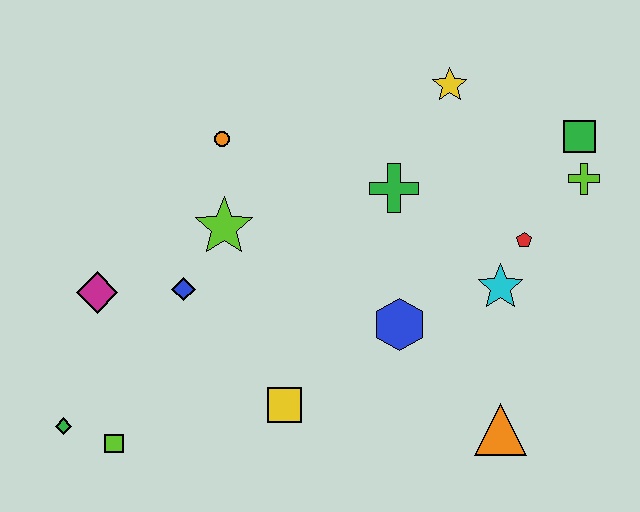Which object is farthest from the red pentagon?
The green diamond is farthest from the red pentagon.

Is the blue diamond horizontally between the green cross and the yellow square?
No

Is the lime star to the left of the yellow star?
Yes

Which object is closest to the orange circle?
The lime star is closest to the orange circle.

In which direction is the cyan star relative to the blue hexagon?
The cyan star is to the right of the blue hexagon.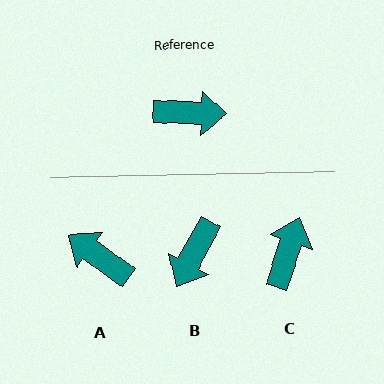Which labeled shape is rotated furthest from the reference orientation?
A, about 147 degrees away.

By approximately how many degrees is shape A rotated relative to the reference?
Approximately 147 degrees counter-clockwise.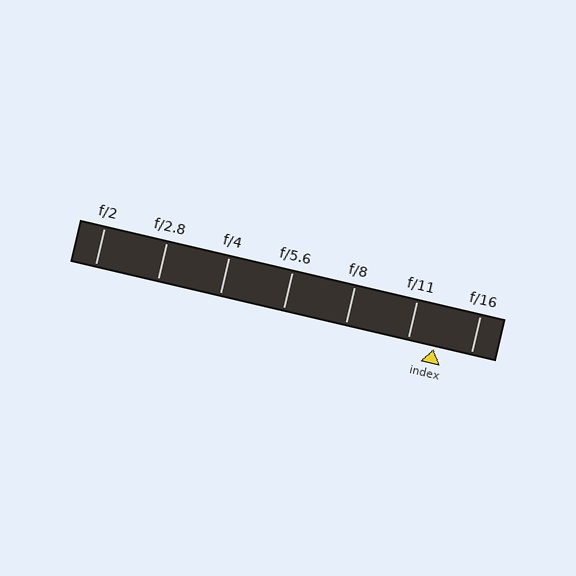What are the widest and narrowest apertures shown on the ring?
The widest aperture shown is f/2 and the narrowest is f/16.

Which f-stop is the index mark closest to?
The index mark is closest to f/11.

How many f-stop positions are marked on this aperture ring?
There are 7 f-stop positions marked.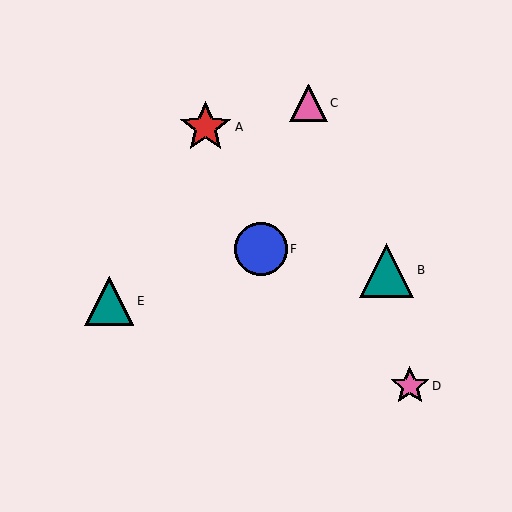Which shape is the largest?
The teal triangle (labeled B) is the largest.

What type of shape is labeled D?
Shape D is a pink star.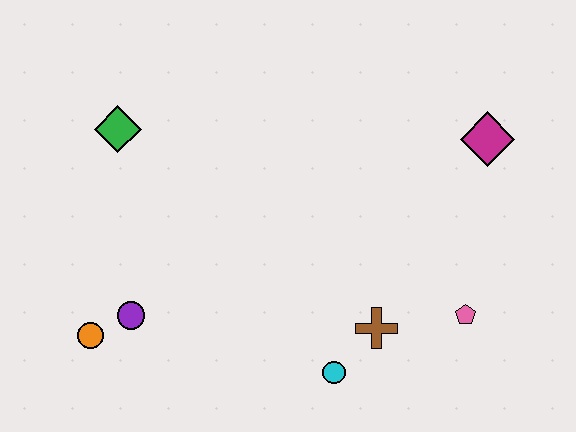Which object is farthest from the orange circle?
The magenta diamond is farthest from the orange circle.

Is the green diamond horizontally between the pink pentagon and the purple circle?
No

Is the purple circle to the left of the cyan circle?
Yes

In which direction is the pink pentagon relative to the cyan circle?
The pink pentagon is to the right of the cyan circle.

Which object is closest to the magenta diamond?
The pink pentagon is closest to the magenta diamond.